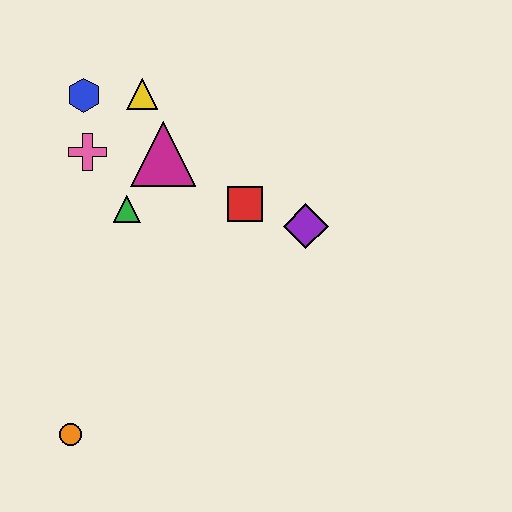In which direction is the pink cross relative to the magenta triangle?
The pink cross is to the left of the magenta triangle.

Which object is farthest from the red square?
The orange circle is farthest from the red square.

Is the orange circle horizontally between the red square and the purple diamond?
No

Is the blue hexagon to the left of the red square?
Yes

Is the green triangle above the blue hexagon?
No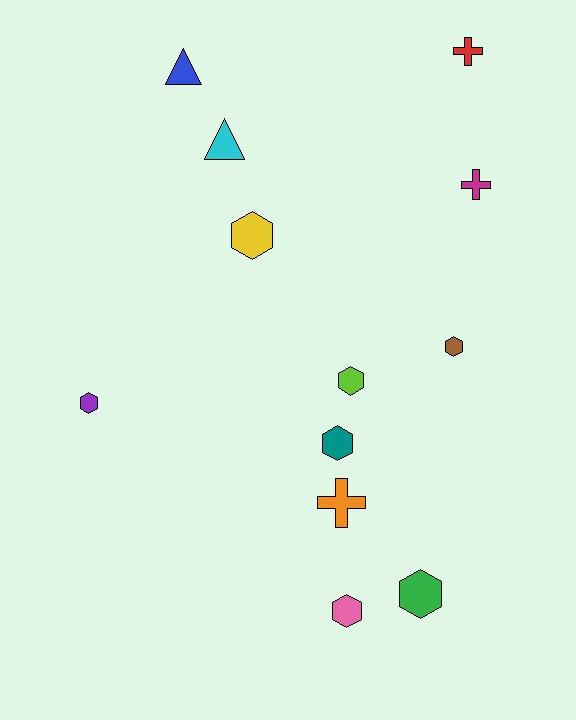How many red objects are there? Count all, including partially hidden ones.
There is 1 red object.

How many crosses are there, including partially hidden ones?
There are 3 crosses.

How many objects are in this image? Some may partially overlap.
There are 12 objects.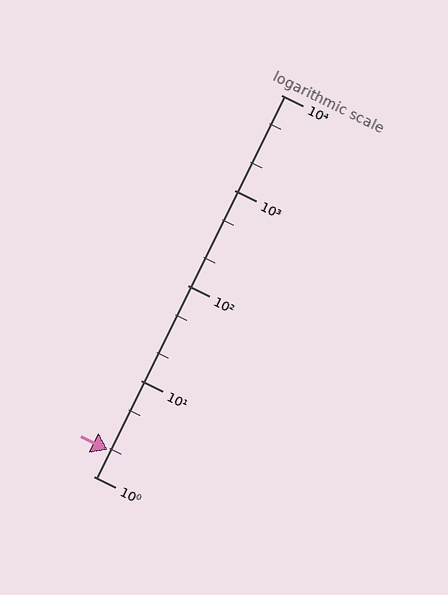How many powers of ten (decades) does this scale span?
The scale spans 4 decades, from 1 to 10000.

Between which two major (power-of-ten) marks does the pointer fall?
The pointer is between 1 and 10.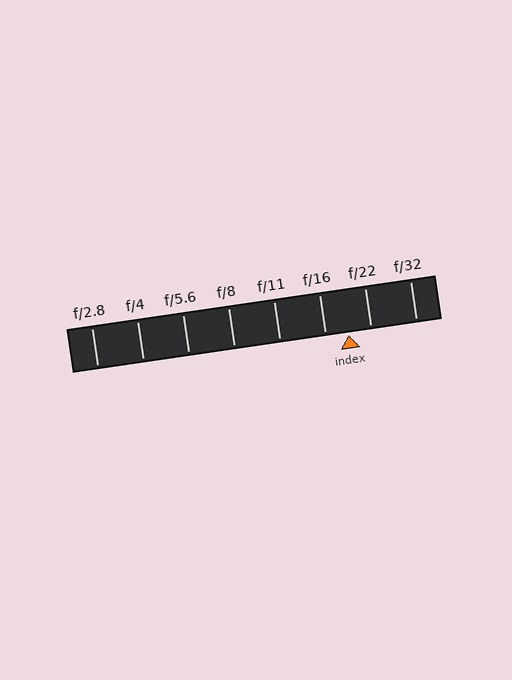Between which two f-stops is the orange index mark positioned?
The index mark is between f/16 and f/22.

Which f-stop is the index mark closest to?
The index mark is closest to f/22.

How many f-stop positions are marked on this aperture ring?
There are 8 f-stop positions marked.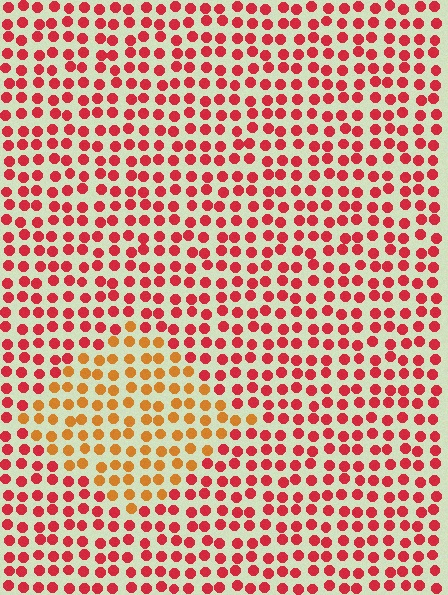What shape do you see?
I see a diamond.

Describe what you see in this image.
The image is filled with small red elements in a uniform arrangement. A diamond-shaped region is visible where the elements are tinted to a slightly different hue, forming a subtle color boundary.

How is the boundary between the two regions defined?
The boundary is defined purely by a slight shift in hue (about 38 degrees). Spacing, size, and orientation are identical on both sides.